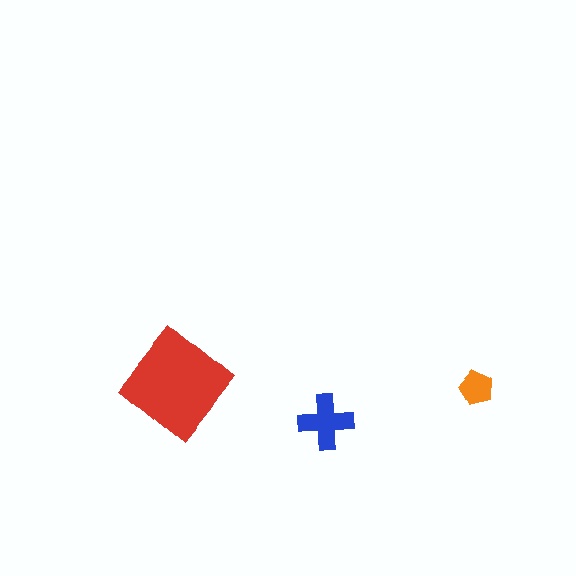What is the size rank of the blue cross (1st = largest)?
2nd.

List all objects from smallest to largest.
The orange pentagon, the blue cross, the red diamond.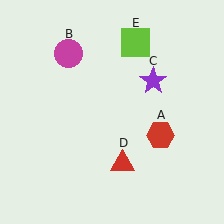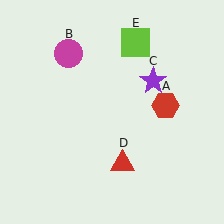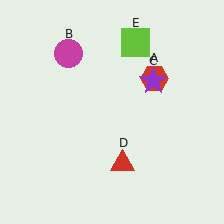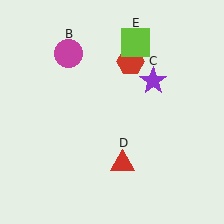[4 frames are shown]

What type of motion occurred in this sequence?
The red hexagon (object A) rotated counterclockwise around the center of the scene.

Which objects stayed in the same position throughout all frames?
Magenta circle (object B) and purple star (object C) and red triangle (object D) and lime square (object E) remained stationary.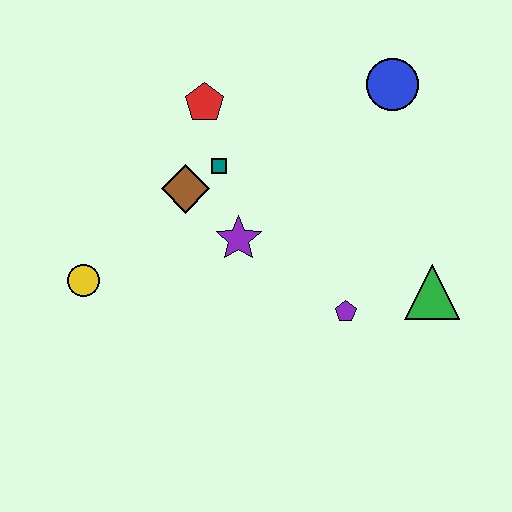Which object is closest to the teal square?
The brown diamond is closest to the teal square.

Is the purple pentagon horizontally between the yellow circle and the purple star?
No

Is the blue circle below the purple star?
No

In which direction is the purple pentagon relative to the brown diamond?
The purple pentagon is to the right of the brown diamond.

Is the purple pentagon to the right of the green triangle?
No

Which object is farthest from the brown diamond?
The green triangle is farthest from the brown diamond.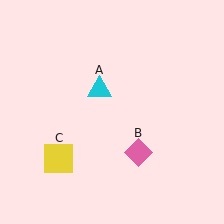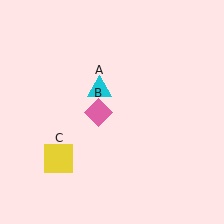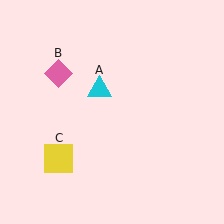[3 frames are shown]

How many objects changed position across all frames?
1 object changed position: pink diamond (object B).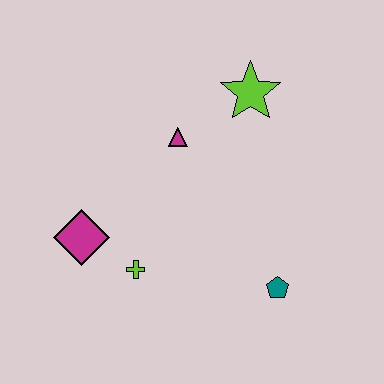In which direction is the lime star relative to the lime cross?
The lime star is above the lime cross.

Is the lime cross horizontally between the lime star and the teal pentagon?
No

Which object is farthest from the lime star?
The magenta diamond is farthest from the lime star.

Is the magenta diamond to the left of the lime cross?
Yes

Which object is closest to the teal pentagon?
The lime cross is closest to the teal pentagon.